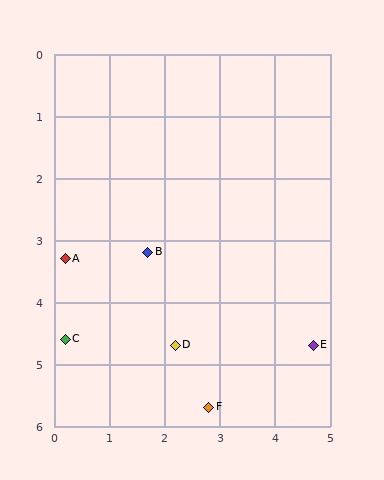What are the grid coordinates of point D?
Point D is at approximately (2.2, 4.7).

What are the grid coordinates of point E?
Point E is at approximately (4.7, 4.7).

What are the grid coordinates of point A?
Point A is at approximately (0.2, 3.3).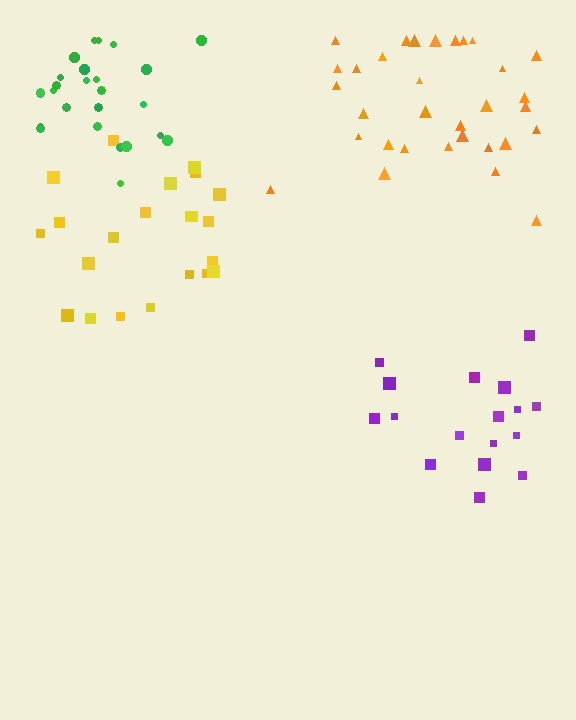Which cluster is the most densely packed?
Green.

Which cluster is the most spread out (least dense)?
Purple.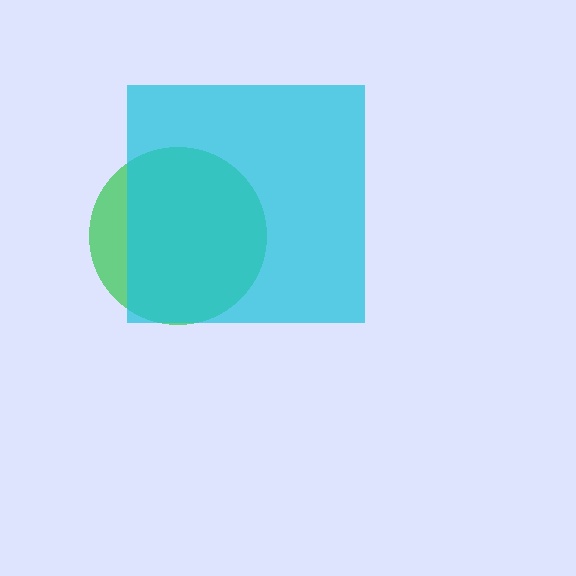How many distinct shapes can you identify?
There are 2 distinct shapes: a green circle, a cyan square.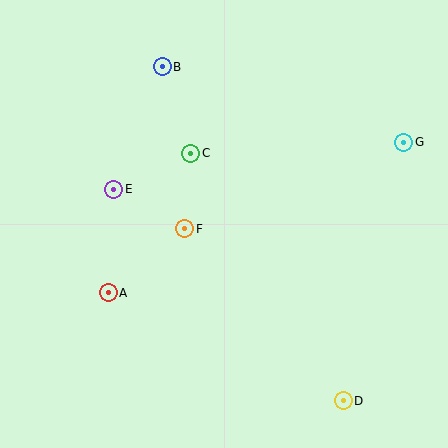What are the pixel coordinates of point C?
Point C is at (191, 153).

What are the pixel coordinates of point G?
Point G is at (404, 142).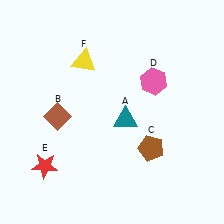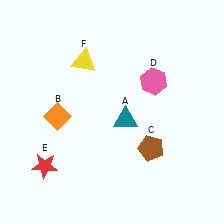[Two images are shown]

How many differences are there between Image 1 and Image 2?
There is 1 difference between the two images.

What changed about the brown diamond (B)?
In Image 1, B is brown. In Image 2, it changed to orange.